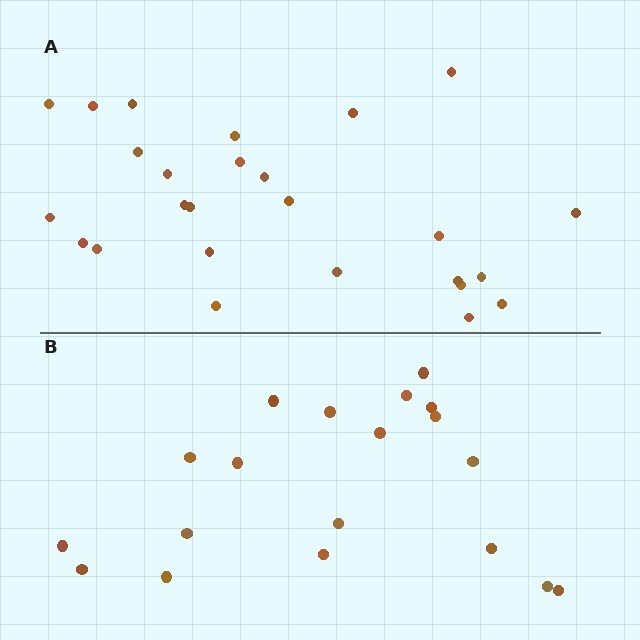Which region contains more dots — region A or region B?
Region A (the top region) has more dots.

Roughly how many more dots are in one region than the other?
Region A has roughly 8 or so more dots than region B.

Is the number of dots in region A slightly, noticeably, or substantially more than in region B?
Region A has noticeably more, but not dramatically so. The ratio is roughly 1.4 to 1.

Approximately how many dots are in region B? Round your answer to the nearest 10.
About 20 dots. (The exact count is 19, which rounds to 20.)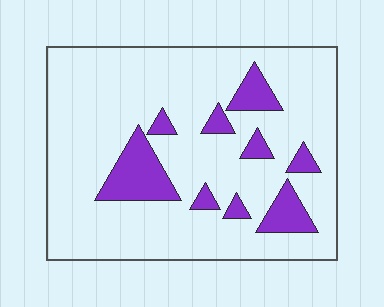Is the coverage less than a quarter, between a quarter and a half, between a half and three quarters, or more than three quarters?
Less than a quarter.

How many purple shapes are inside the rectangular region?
9.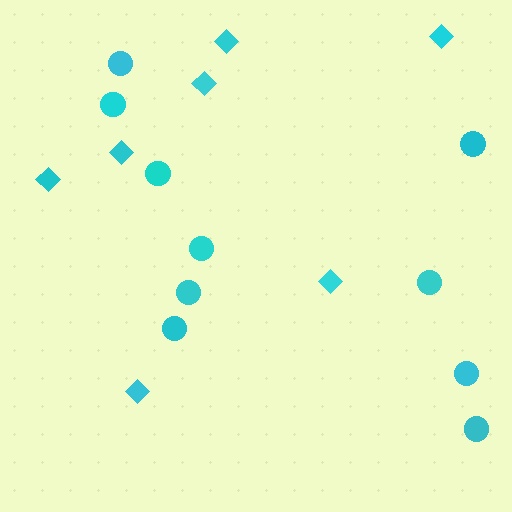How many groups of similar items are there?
There are 2 groups: one group of diamonds (7) and one group of circles (10).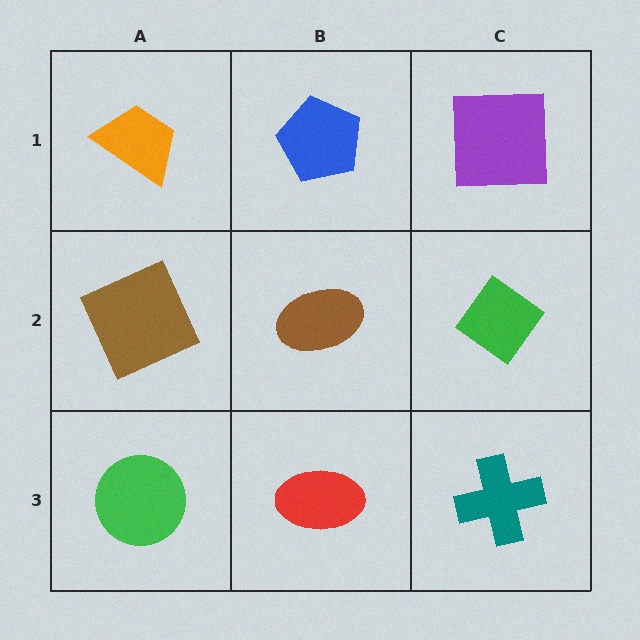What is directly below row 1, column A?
A brown square.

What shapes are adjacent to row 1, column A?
A brown square (row 2, column A), a blue pentagon (row 1, column B).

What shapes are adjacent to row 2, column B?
A blue pentagon (row 1, column B), a red ellipse (row 3, column B), a brown square (row 2, column A), a green diamond (row 2, column C).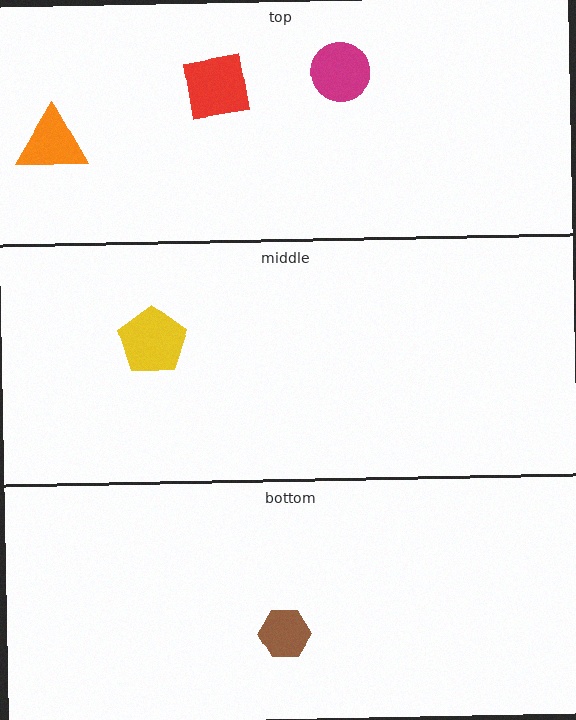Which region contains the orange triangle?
The top region.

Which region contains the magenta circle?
The top region.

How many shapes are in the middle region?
1.